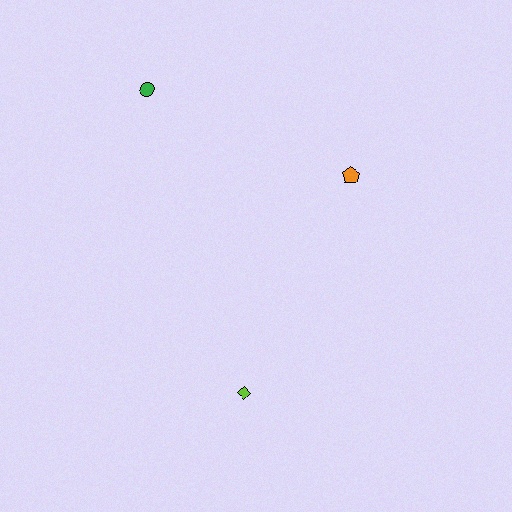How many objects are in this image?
There are 3 objects.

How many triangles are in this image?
There are no triangles.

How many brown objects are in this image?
There are no brown objects.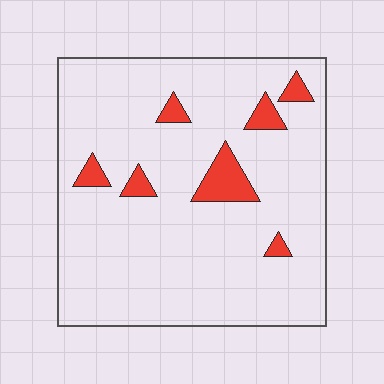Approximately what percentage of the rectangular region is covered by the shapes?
Approximately 10%.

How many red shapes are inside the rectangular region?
7.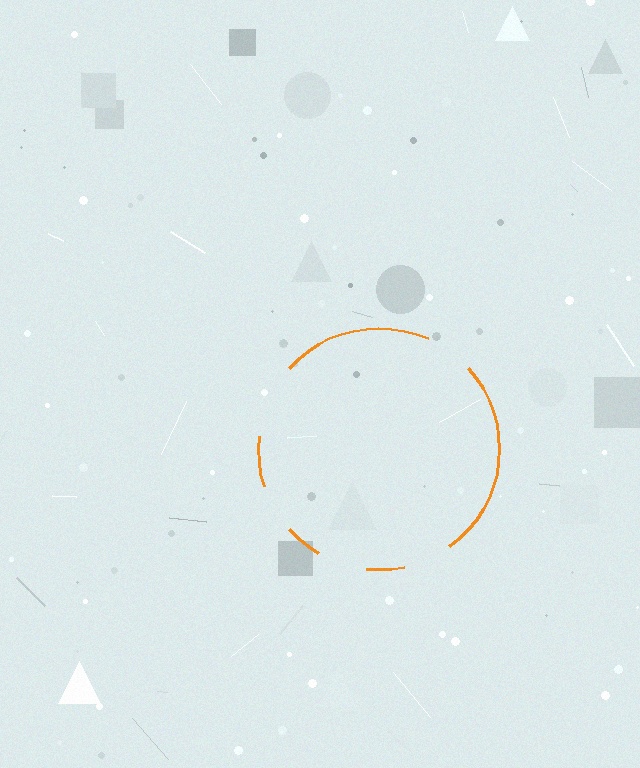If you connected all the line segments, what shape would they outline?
They would outline a circle.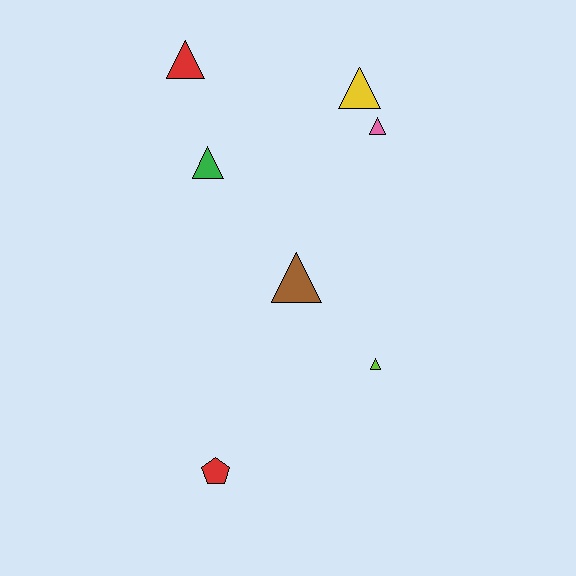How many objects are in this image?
There are 7 objects.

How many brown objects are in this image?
There is 1 brown object.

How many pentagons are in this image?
There is 1 pentagon.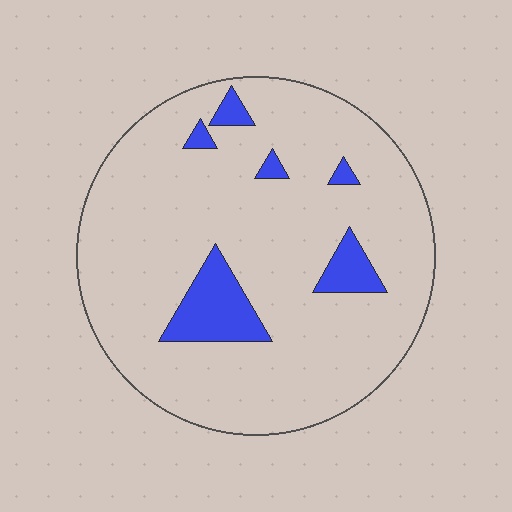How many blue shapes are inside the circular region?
6.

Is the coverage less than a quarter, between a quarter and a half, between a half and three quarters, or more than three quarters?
Less than a quarter.